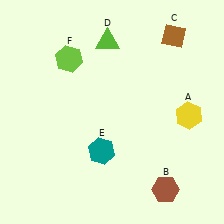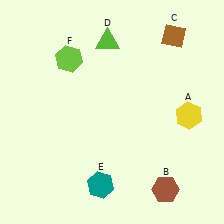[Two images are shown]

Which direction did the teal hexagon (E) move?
The teal hexagon (E) moved down.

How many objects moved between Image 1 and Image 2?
1 object moved between the two images.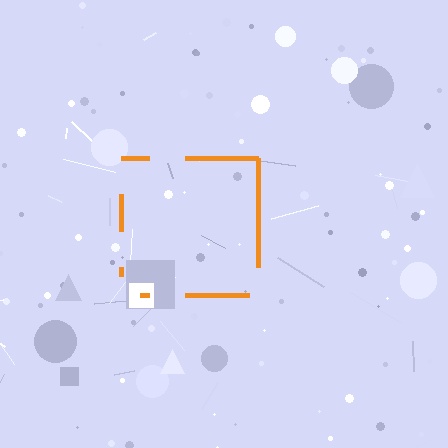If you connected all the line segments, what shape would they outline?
They would outline a square.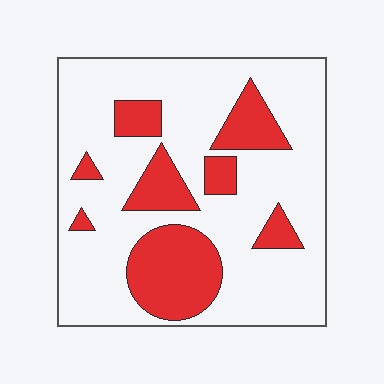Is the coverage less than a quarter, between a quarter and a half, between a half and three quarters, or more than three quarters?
Between a quarter and a half.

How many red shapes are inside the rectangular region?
8.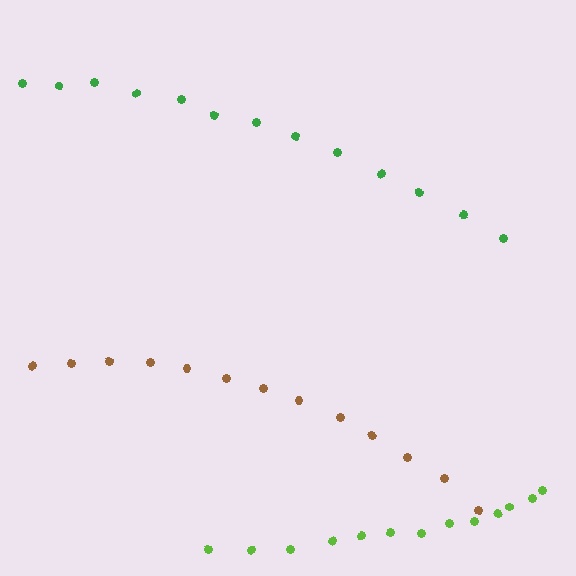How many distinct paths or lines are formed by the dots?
There are 3 distinct paths.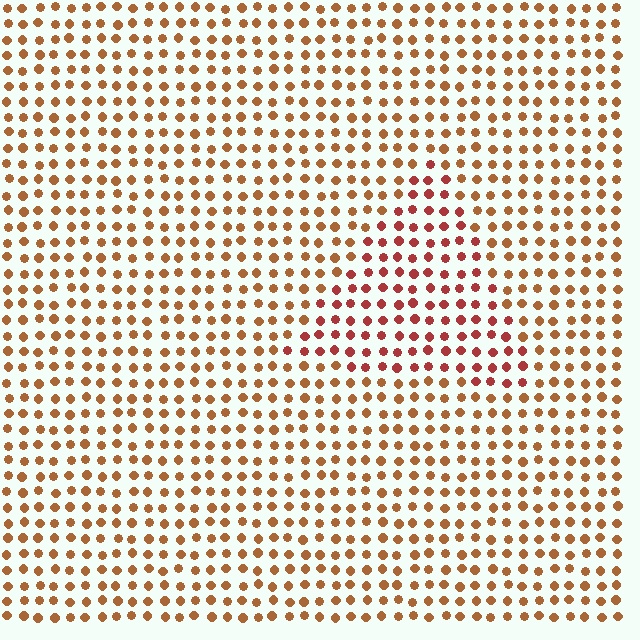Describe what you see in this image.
The image is filled with small brown elements in a uniform arrangement. A triangle-shaped region is visible where the elements are tinted to a slightly different hue, forming a subtle color boundary.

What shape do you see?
I see a triangle.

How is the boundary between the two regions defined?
The boundary is defined purely by a slight shift in hue (about 27 degrees). Spacing, size, and orientation are identical on both sides.